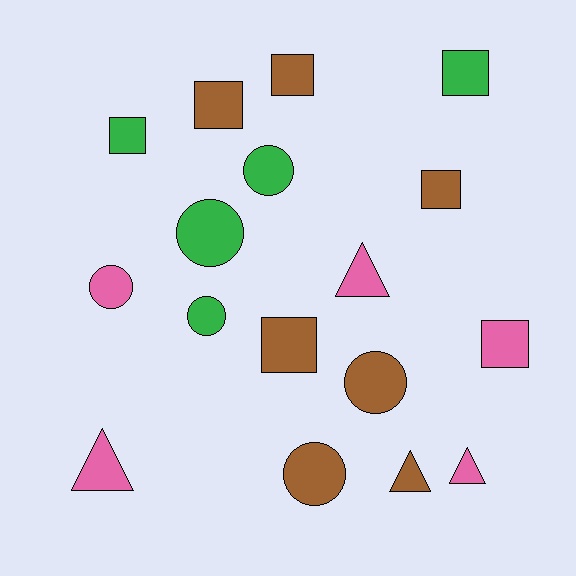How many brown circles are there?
There are 2 brown circles.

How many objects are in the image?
There are 17 objects.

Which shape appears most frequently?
Square, with 7 objects.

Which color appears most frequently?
Brown, with 7 objects.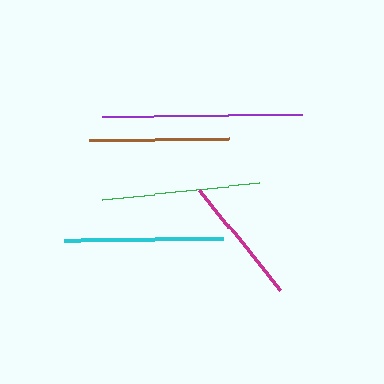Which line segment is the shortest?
The magenta line is the shortest at approximately 129 pixels.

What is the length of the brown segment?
The brown segment is approximately 139 pixels long.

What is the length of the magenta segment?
The magenta segment is approximately 129 pixels long.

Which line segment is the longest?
The purple line is the longest at approximately 200 pixels.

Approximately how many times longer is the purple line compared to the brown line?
The purple line is approximately 1.4 times the length of the brown line.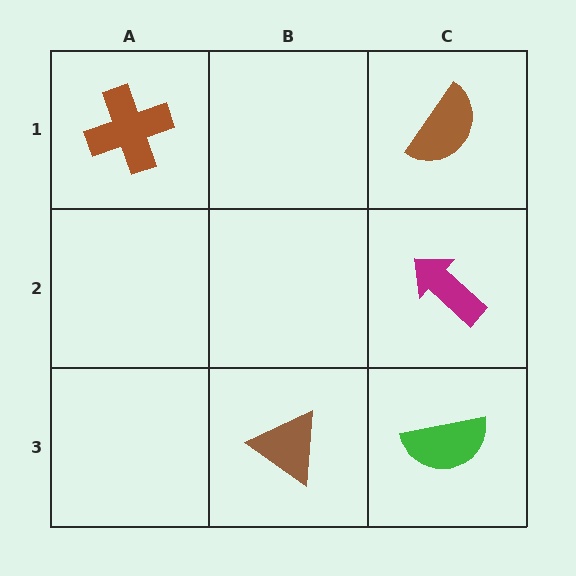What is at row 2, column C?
A magenta arrow.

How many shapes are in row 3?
2 shapes.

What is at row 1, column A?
A brown cross.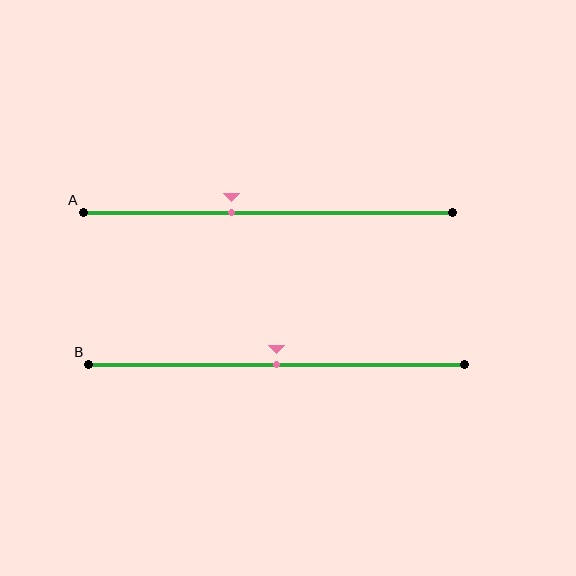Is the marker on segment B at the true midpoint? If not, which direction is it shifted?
Yes, the marker on segment B is at the true midpoint.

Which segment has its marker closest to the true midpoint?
Segment B has its marker closest to the true midpoint.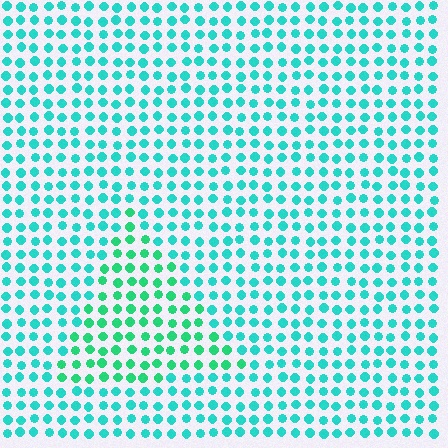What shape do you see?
I see a triangle.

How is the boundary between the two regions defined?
The boundary is defined purely by a slight shift in hue (about 27 degrees). Spacing, size, and orientation are identical on both sides.